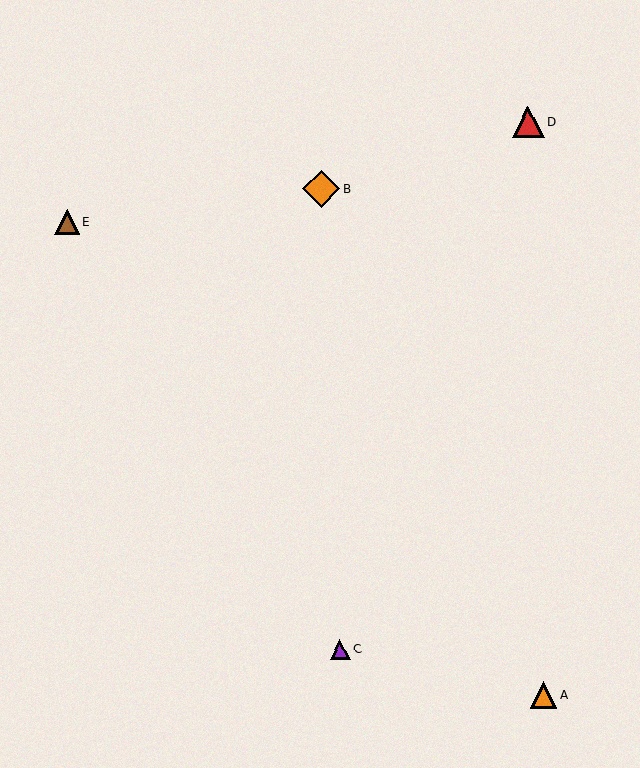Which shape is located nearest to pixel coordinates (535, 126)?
The red triangle (labeled D) at (528, 121) is nearest to that location.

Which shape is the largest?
The orange diamond (labeled B) is the largest.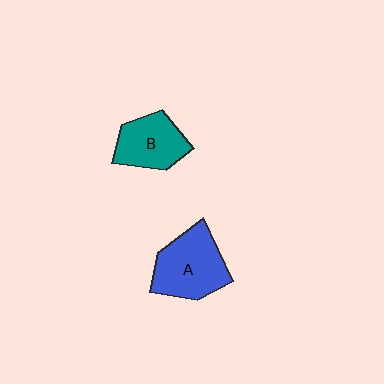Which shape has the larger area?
Shape A (blue).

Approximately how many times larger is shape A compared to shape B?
Approximately 1.3 times.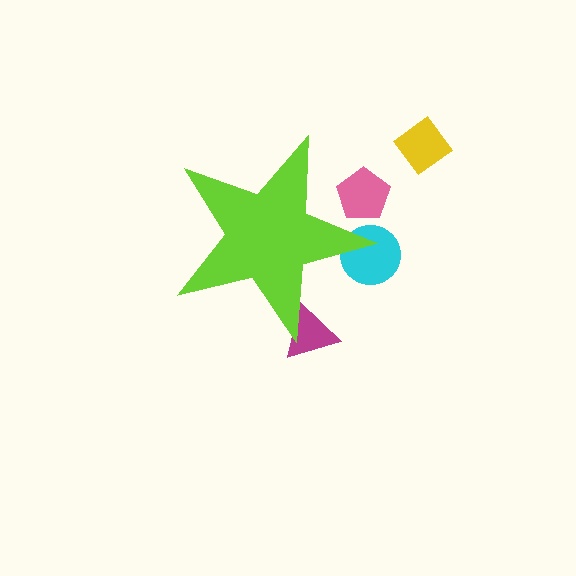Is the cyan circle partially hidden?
Yes, the cyan circle is partially hidden behind the lime star.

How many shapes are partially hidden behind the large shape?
3 shapes are partially hidden.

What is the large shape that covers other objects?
A lime star.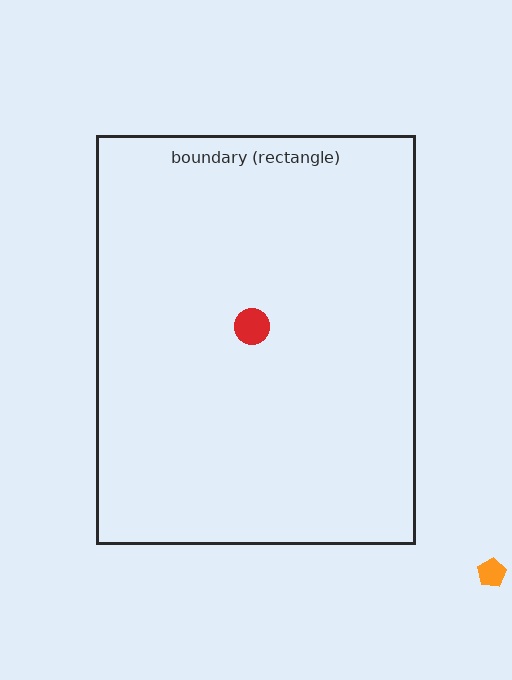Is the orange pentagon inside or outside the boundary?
Outside.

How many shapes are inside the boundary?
1 inside, 1 outside.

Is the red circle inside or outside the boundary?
Inside.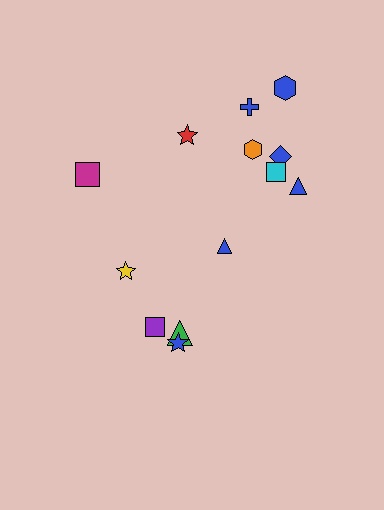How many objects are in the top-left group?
There are 3 objects.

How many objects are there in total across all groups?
There are 14 objects.